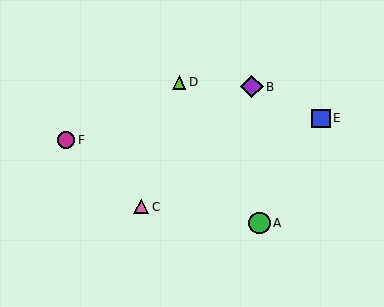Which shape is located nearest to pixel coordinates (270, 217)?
The green circle (labeled A) at (260, 223) is nearest to that location.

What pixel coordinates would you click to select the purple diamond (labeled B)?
Click at (252, 87) to select the purple diamond B.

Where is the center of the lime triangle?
The center of the lime triangle is at (179, 82).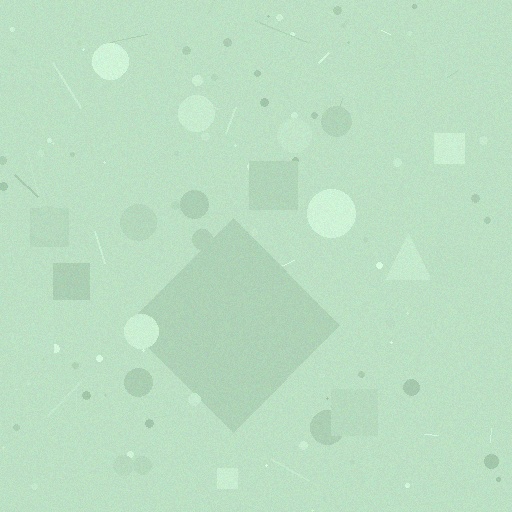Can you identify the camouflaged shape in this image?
The camouflaged shape is a diamond.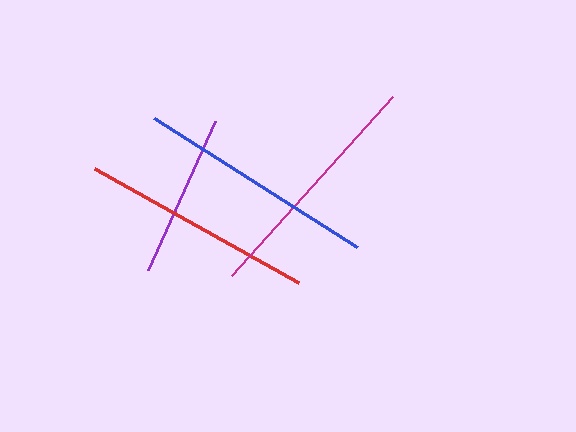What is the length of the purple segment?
The purple segment is approximately 163 pixels long.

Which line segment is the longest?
The blue line is the longest at approximately 241 pixels.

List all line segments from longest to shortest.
From longest to shortest: blue, magenta, red, purple.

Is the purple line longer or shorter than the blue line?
The blue line is longer than the purple line.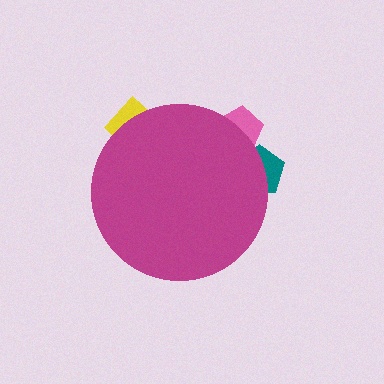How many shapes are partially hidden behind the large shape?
3 shapes are partially hidden.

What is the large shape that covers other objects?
A magenta circle.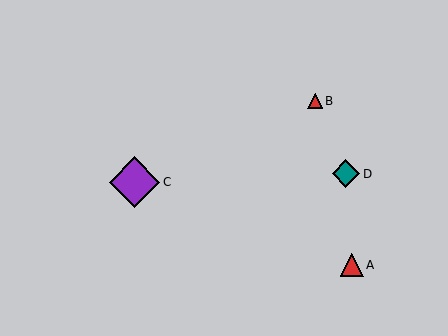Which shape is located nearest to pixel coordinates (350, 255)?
The red triangle (labeled A) at (352, 265) is nearest to that location.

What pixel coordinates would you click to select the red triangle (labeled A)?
Click at (352, 265) to select the red triangle A.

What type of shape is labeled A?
Shape A is a red triangle.